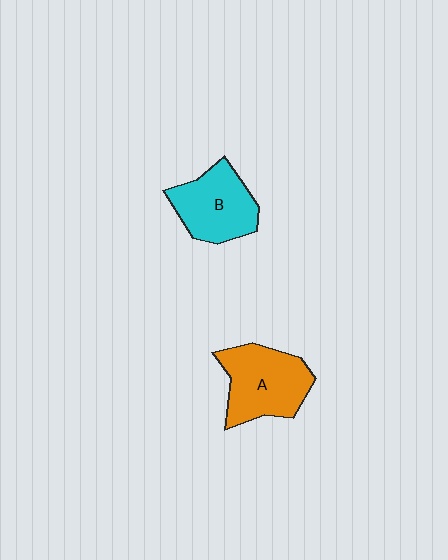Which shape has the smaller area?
Shape B (cyan).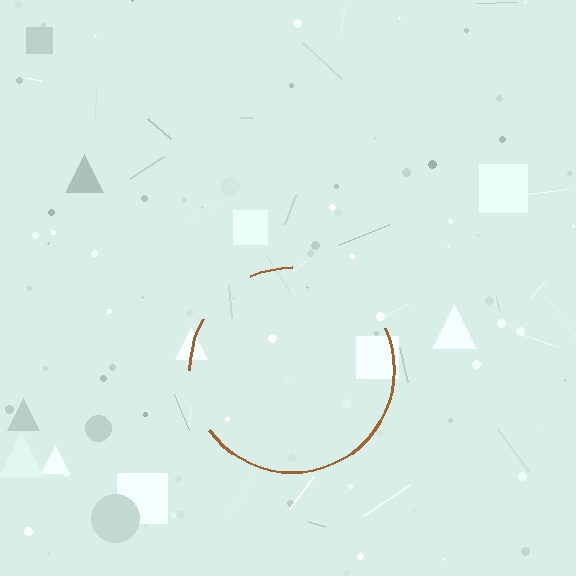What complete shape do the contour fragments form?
The contour fragments form a circle.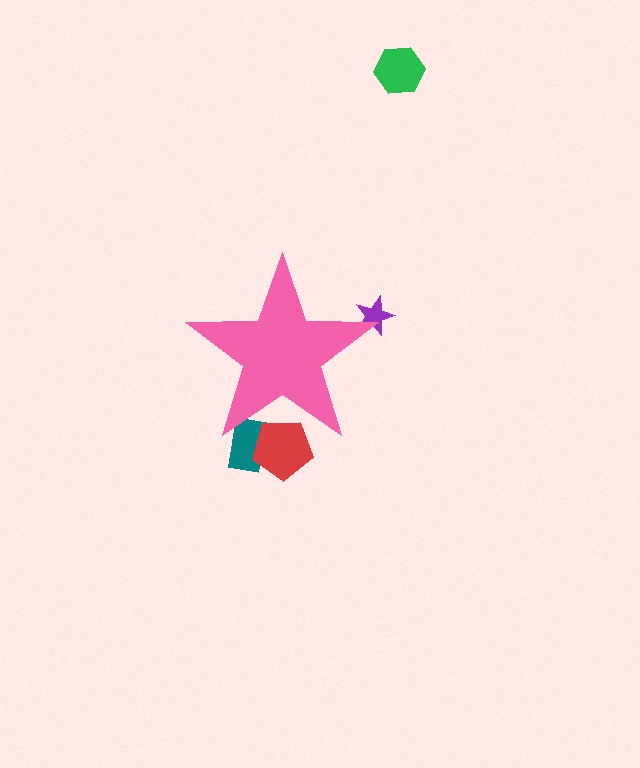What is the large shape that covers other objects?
A pink star.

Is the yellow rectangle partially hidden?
Yes, the yellow rectangle is partially hidden behind the pink star.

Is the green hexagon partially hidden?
No, the green hexagon is fully visible.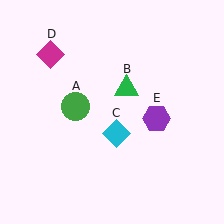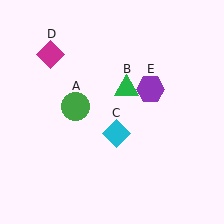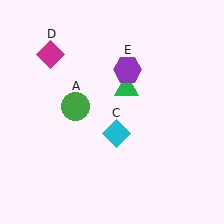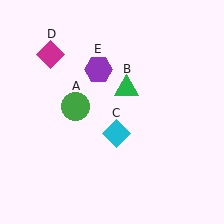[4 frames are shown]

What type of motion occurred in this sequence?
The purple hexagon (object E) rotated counterclockwise around the center of the scene.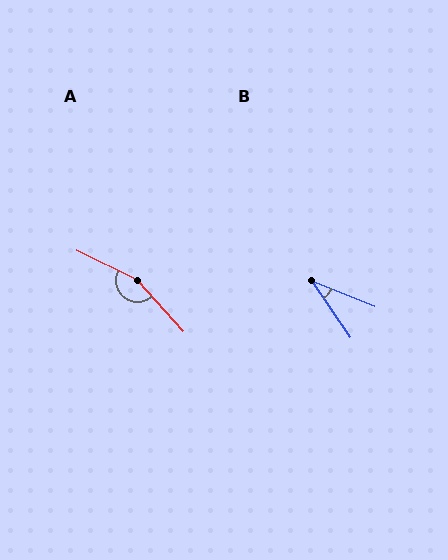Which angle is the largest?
A, at approximately 158 degrees.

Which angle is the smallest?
B, at approximately 34 degrees.